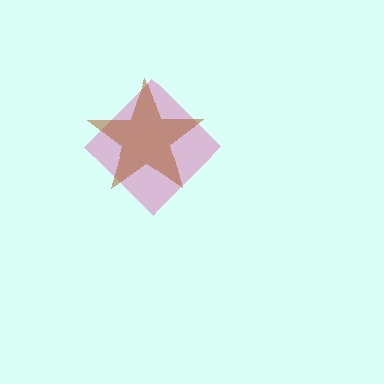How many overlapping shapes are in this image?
There are 2 overlapping shapes in the image.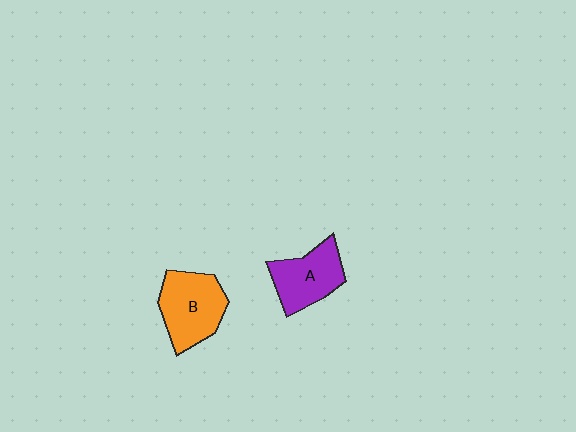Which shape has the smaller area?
Shape A (purple).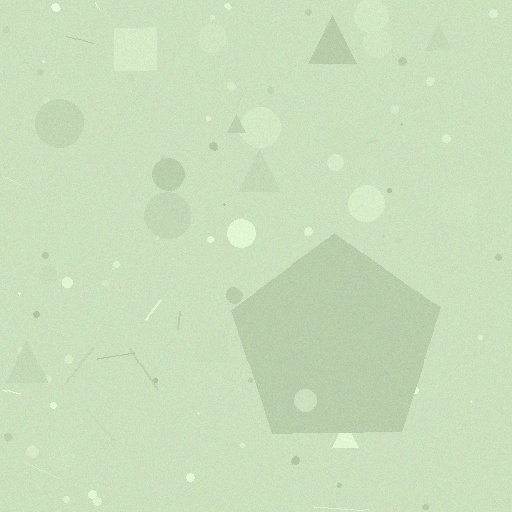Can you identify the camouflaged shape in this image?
The camouflaged shape is a pentagon.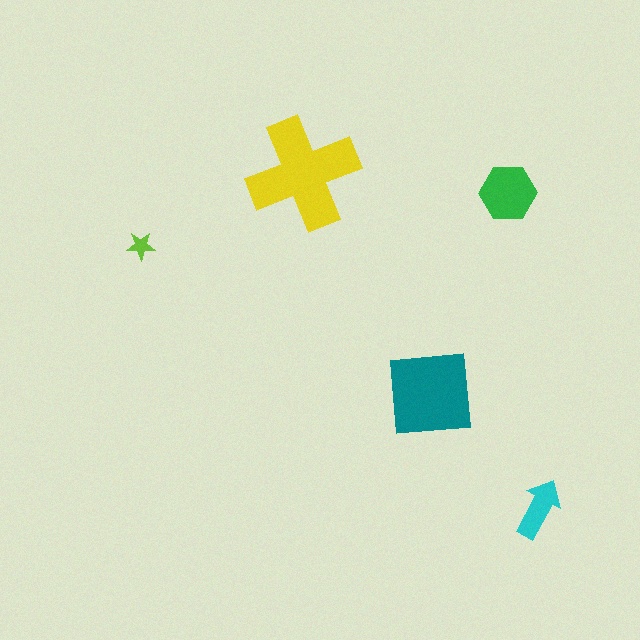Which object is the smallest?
The lime star.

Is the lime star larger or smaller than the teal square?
Smaller.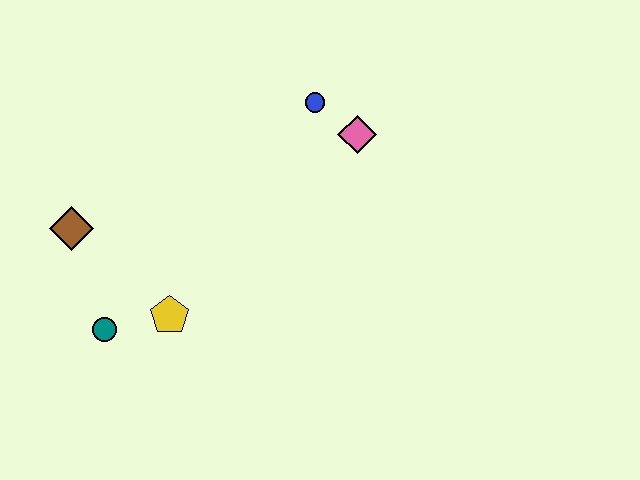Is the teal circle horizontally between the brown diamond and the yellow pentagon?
Yes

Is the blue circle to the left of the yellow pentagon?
No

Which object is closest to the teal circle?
The yellow pentagon is closest to the teal circle.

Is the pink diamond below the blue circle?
Yes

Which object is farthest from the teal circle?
The pink diamond is farthest from the teal circle.